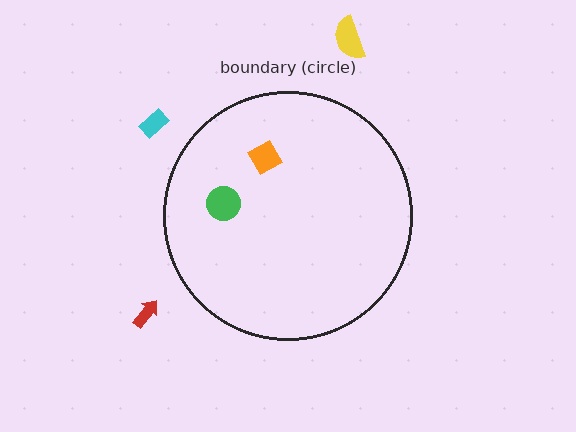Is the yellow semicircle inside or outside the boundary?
Outside.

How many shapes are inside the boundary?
2 inside, 3 outside.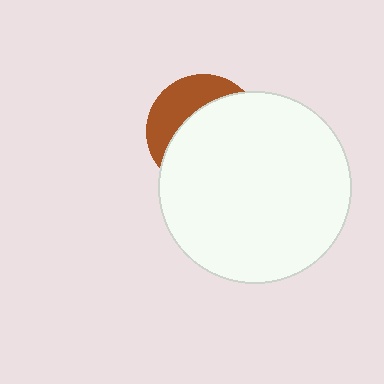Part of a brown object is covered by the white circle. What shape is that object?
It is a circle.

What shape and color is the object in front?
The object in front is a white circle.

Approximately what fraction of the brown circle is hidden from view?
Roughly 66% of the brown circle is hidden behind the white circle.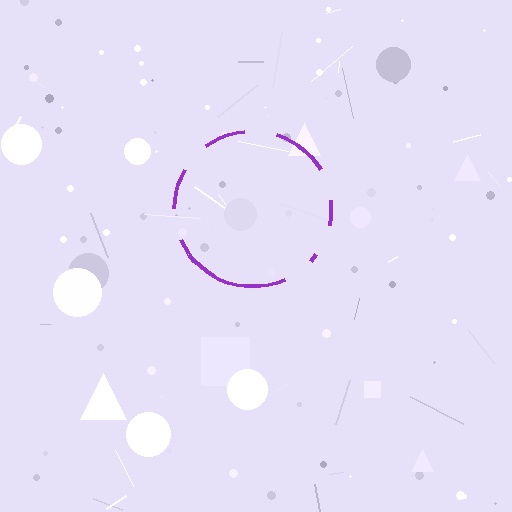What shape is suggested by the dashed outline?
The dashed outline suggests a circle.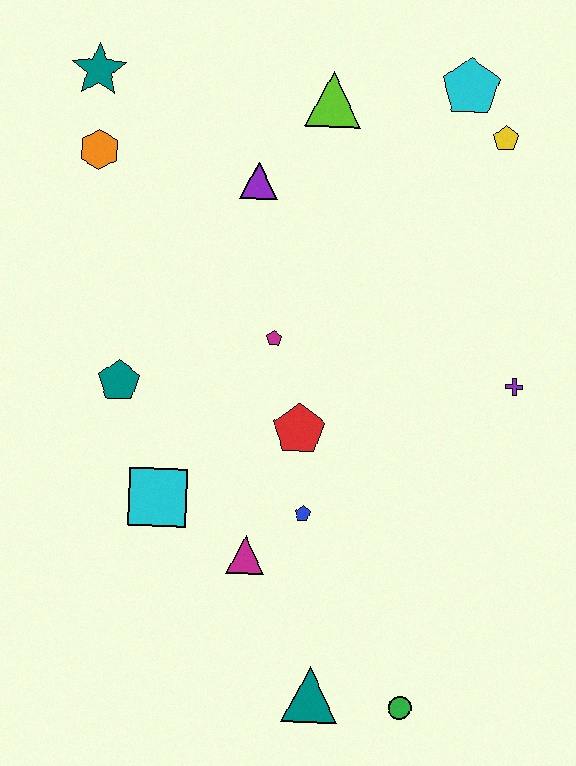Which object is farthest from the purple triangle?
The green circle is farthest from the purple triangle.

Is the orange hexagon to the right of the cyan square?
No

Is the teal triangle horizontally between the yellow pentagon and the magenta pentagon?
Yes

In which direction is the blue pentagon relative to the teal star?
The blue pentagon is below the teal star.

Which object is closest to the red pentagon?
The blue pentagon is closest to the red pentagon.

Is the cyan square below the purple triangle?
Yes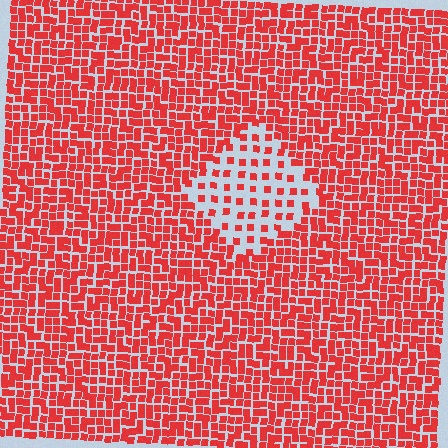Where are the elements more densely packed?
The elements are more densely packed outside the diamond boundary.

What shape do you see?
I see a diamond.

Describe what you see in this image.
The image contains small red elements arranged at two different densities. A diamond-shaped region is visible where the elements are less densely packed than the surrounding area.